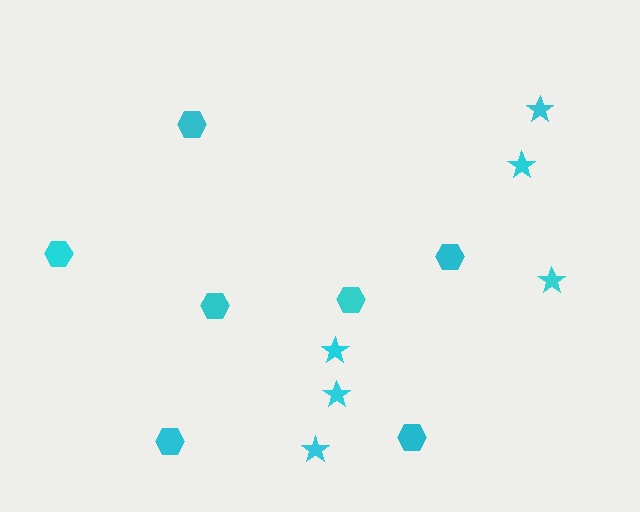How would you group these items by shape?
There are 2 groups: one group of hexagons (7) and one group of stars (6).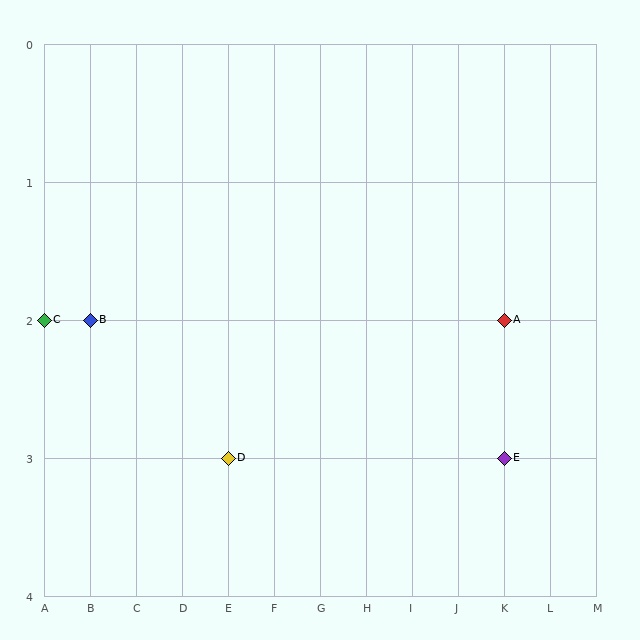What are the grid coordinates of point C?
Point C is at grid coordinates (A, 2).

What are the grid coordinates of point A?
Point A is at grid coordinates (K, 2).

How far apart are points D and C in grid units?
Points D and C are 4 columns and 1 row apart (about 4.1 grid units diagonally).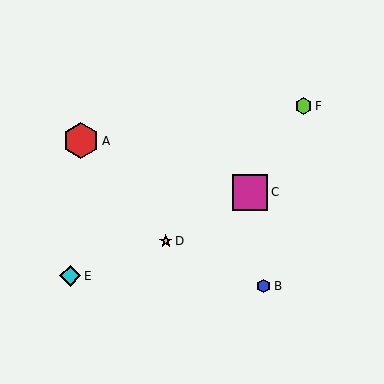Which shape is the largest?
The red hexagon (labeled A) is the largest.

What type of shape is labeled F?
Shape F is a lime hexagon.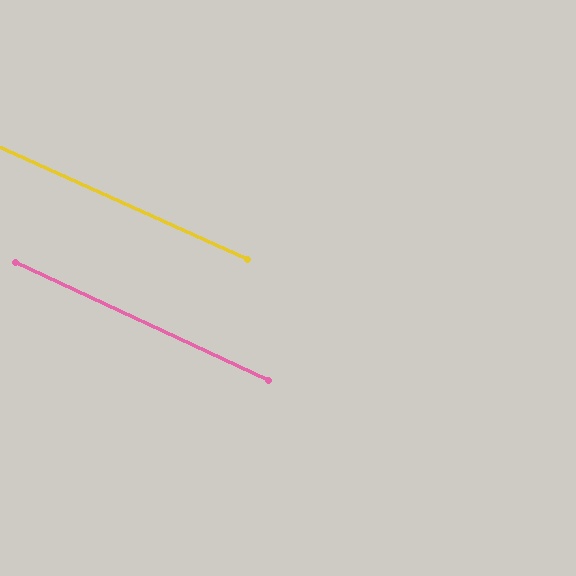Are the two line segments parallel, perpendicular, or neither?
Parallel — their directions differ by only 0.7°.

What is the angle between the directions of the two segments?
Approximately 1 degree.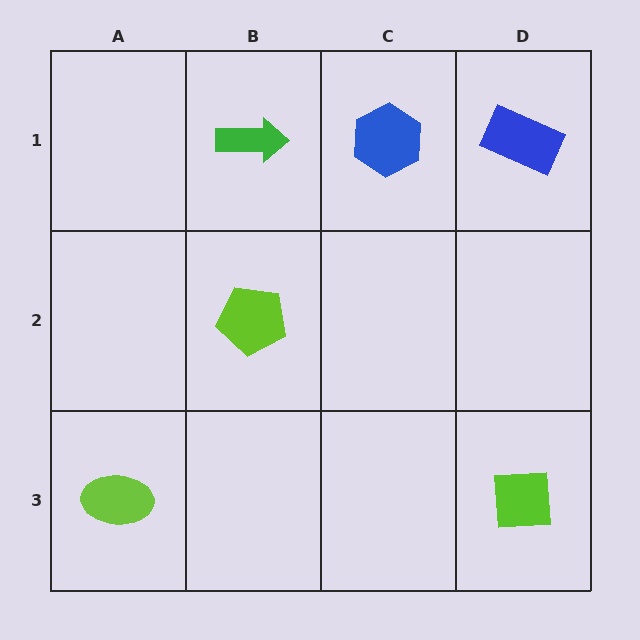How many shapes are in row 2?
1 shape.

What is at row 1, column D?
A blue rectangle.